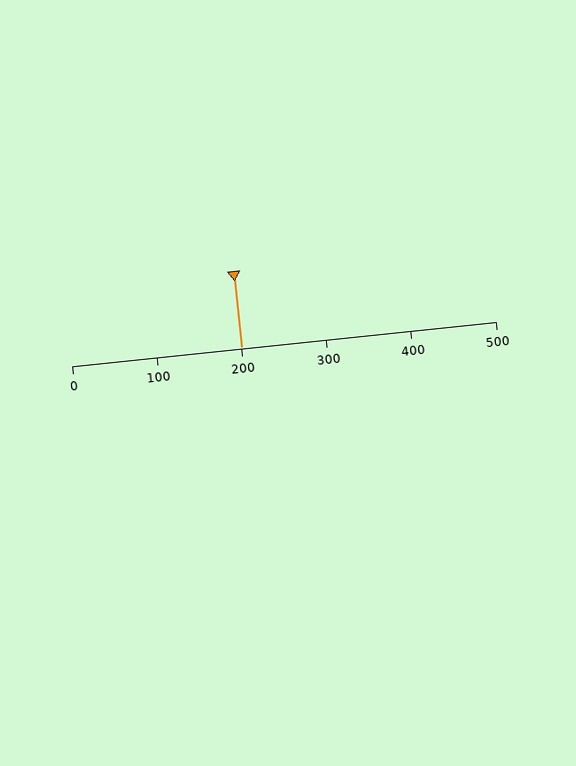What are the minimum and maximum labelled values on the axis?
The axis runs from 0 to 500.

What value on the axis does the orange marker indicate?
The marker indicates approximately 200.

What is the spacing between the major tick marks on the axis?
The major ticks are spaced 100 apart.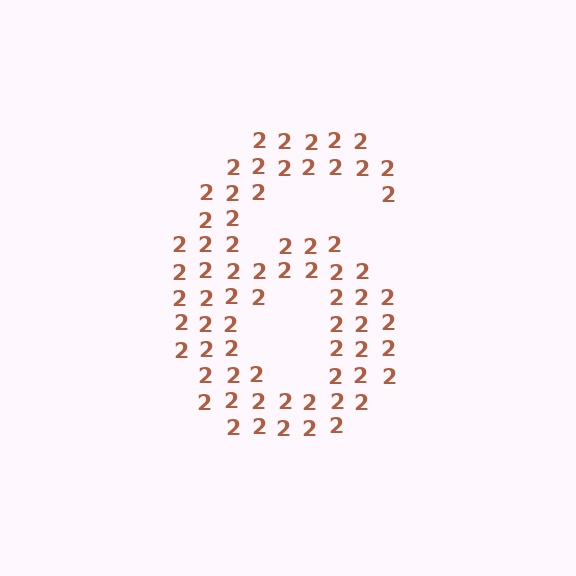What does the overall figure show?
The overall figure shows the digit 6.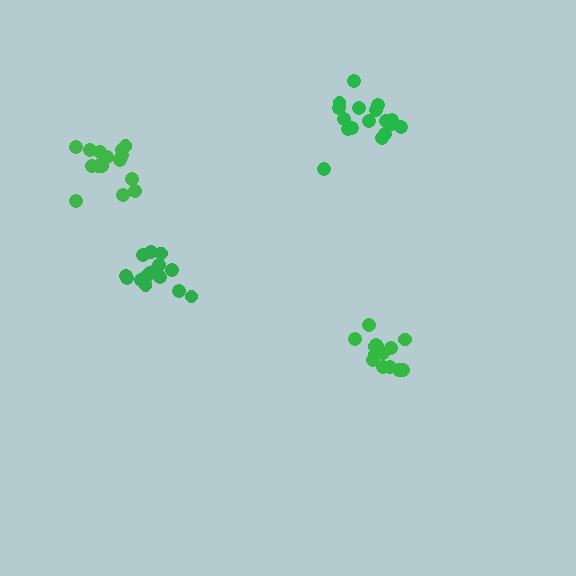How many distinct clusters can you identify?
There are 4 distinct clusters.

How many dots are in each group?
Group 1: 17 dots, Group 2: 15 dots, Group 3: 15 dots, Group 4: 14 dots (61 total).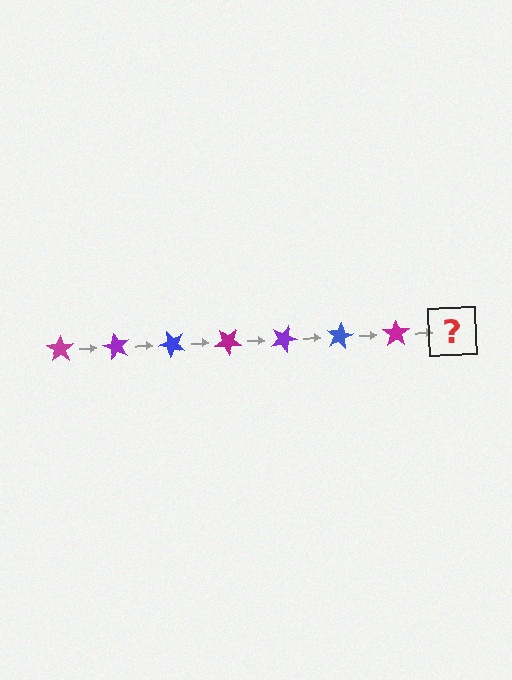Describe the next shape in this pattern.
It should be a purple star, rotated 420 degrees from the start.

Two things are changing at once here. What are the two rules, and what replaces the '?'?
The two rules are that it rotates 60 degrees each step and the color cycles through magenta, purple, and blue. The '?' should be a purple star, rotated 420 degrees from the start.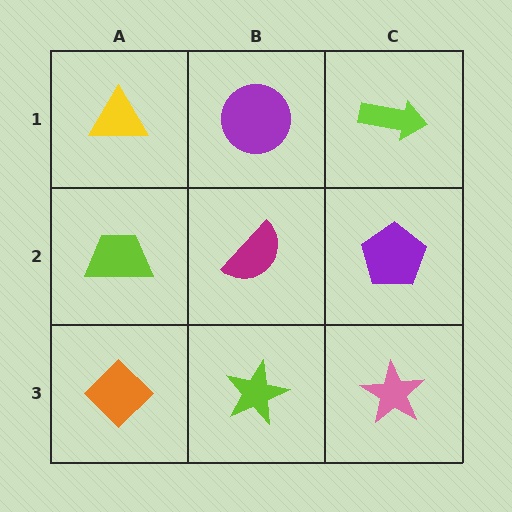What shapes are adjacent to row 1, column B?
A magenta semicircle (row 2, column B), a yellow triangle (row 1, column A), a lime arrow (row 1, column C).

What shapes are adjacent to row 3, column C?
A purple pentagon (row 2, column C), a lime star (row 3, column B).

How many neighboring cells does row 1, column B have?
3.